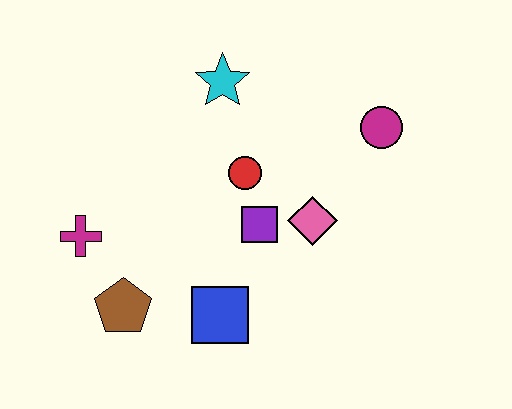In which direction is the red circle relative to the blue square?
The red circle is above the blue square.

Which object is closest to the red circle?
The purple square is closest to the red circle.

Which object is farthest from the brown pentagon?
The magenta circle is farthest from the brown pentagon.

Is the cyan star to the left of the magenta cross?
No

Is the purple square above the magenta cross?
Yes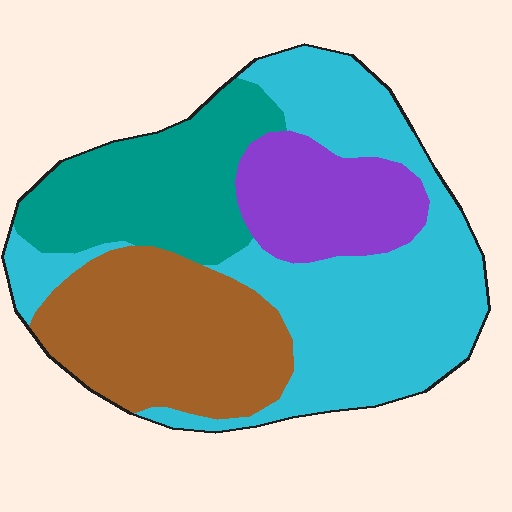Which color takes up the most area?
Cyan, at roughly 40%.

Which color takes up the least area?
Purple, at roughly 15%.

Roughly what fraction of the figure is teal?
Teal covers around 20% of the figure.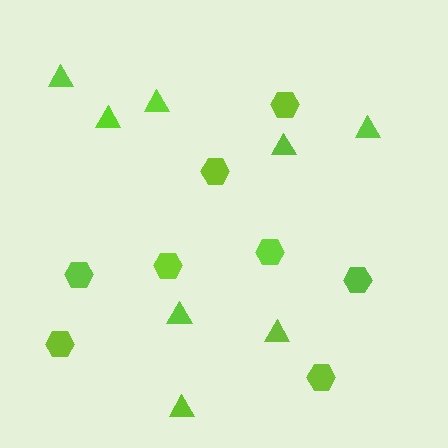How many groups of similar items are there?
There are 2 groups: one group of triangles (8) and one group of hexagons (8).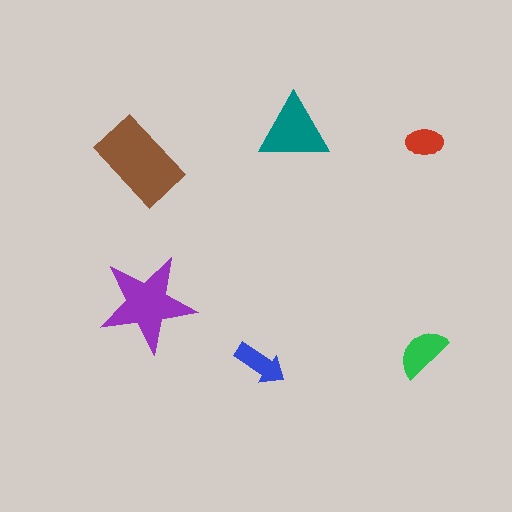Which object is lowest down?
The blue arrow is bottommost.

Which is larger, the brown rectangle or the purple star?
The brown rectangle.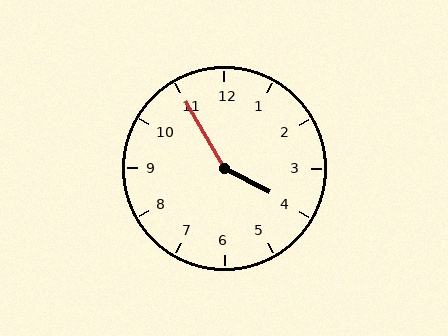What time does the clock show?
3:55.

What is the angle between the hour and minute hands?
Approximately 148 degrees.